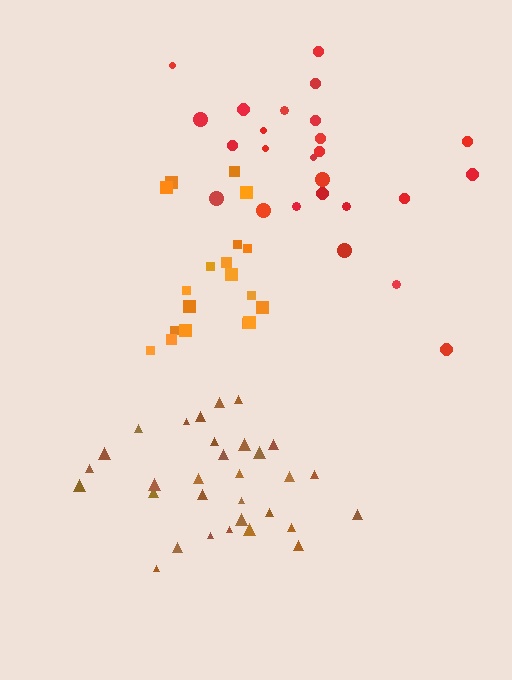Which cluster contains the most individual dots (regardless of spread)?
Brown (31).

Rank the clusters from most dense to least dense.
brown, red, orange.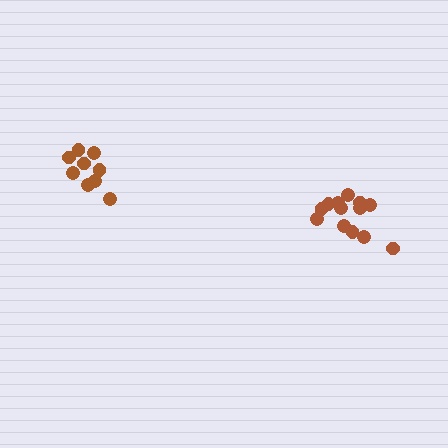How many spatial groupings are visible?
There are 2 spatial groupings.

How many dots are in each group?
Group 1: 13 dots, Group 2: 9 dots (22 total).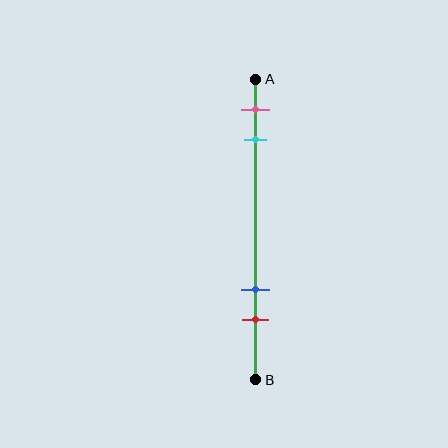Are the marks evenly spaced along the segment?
No, the marks are not evenly spaced.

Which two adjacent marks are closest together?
The pink and cyan marks are the closest adjacent pair.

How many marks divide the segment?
There are 4 marks dividing the segment.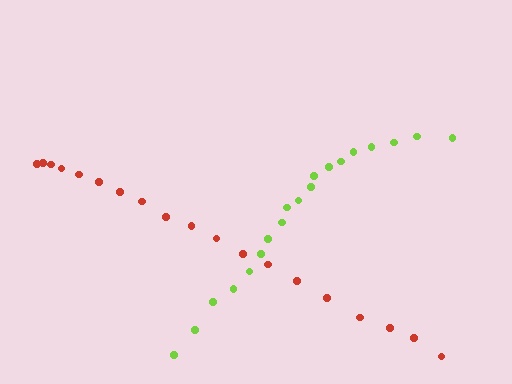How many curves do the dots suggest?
There are 2 distinct paths.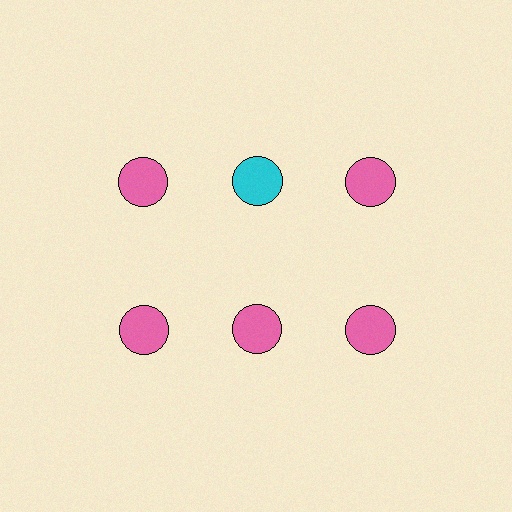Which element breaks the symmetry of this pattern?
The cyan circle in the top row, second from left column breaks the symmetry. All other shapes are pink circles.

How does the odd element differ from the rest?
It has a different color: cyan instead of pink.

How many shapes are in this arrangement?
There are 6 shapes arranged in a grid pattern.